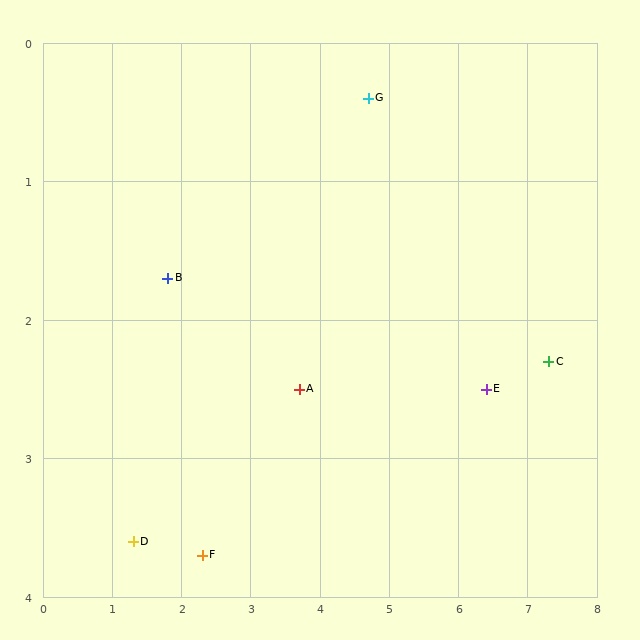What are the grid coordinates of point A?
Point A is at approximately (3.7, 2.5).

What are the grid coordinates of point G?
Point G is at approximately (4.7, 0.4).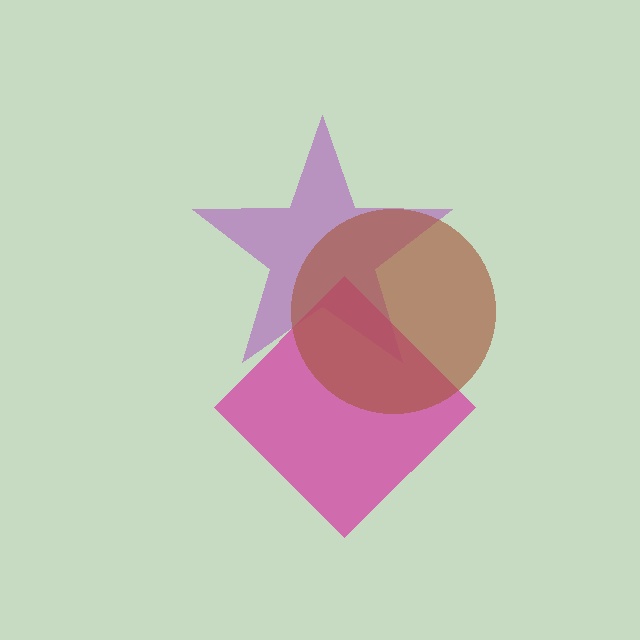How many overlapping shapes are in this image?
There are 3 overlapping shapes in the image.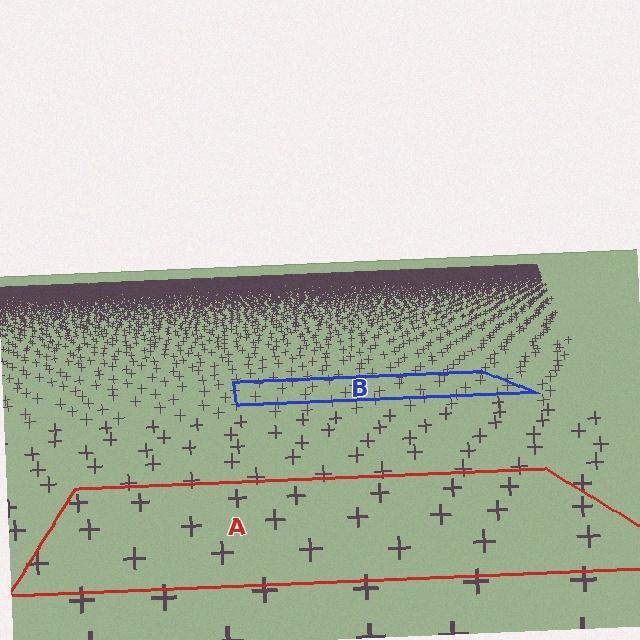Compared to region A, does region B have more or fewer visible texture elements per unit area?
Region B has more texture elements per unit area — they are packed more densely because it is farther away.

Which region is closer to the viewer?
Region A is closer. The texture elements there are larger and more spread out.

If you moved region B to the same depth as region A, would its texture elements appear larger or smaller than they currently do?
They would appear larger. At a closer depth, the same texture elements are projected at a bigger on-screen size.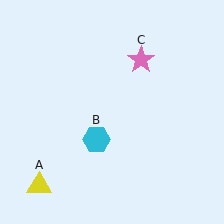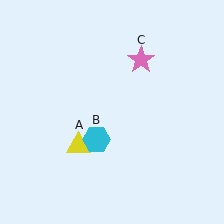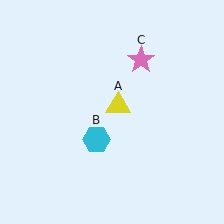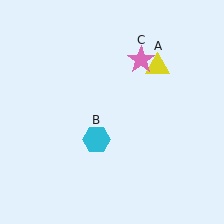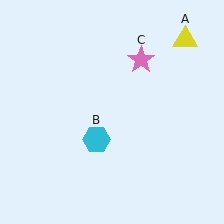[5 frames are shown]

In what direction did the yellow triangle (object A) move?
The yellow triangle (object A) moved up and to the right.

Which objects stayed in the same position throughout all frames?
Cyan hexagon (object B) and pink star (object C) remained stationary.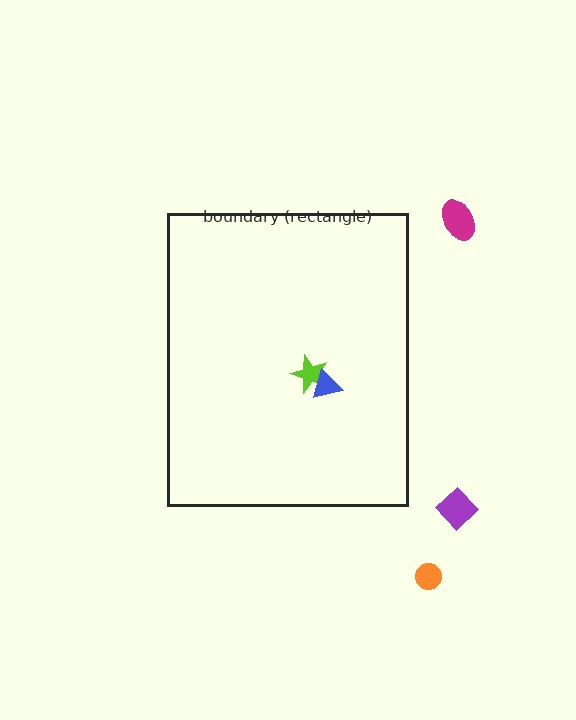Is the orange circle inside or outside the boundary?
Outside.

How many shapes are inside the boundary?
2 inside, 3 outside.